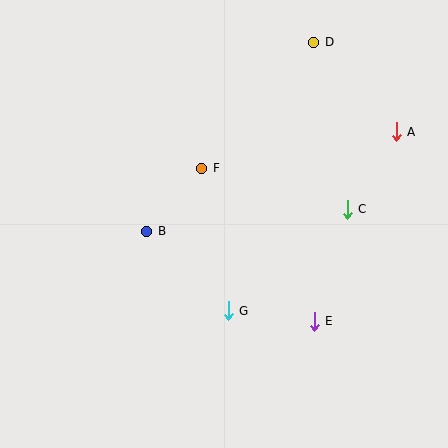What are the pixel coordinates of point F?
Point F is at (202, 168).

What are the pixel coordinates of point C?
Point C is at (347, 209).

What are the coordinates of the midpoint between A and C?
The midpoint between A and C is at (372, 170).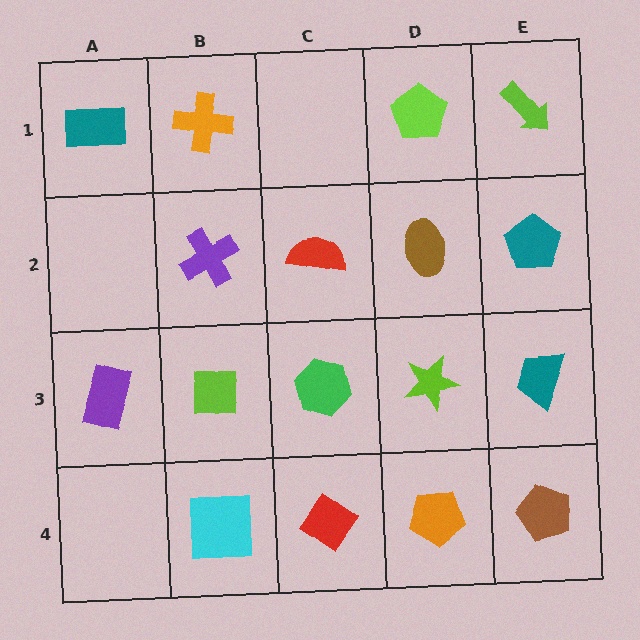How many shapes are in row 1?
4 shapes.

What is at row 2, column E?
A teal pentagon.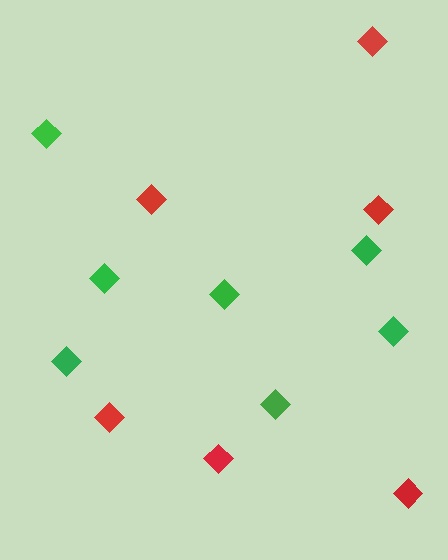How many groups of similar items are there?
There are 2 groups: one group of red diamonds (6) and one group of green diamonds (7).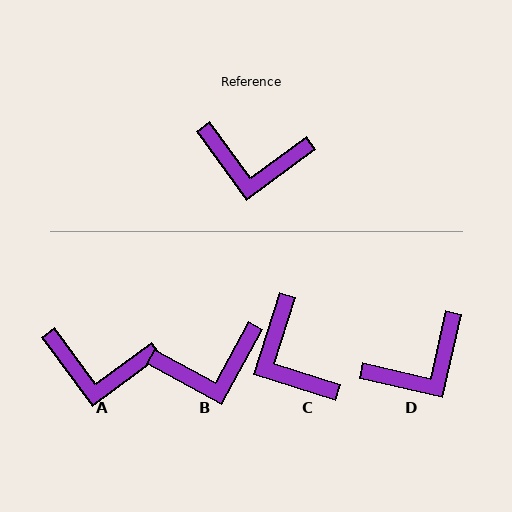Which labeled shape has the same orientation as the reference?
A.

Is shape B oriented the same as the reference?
No, it is off by about 25 degrees.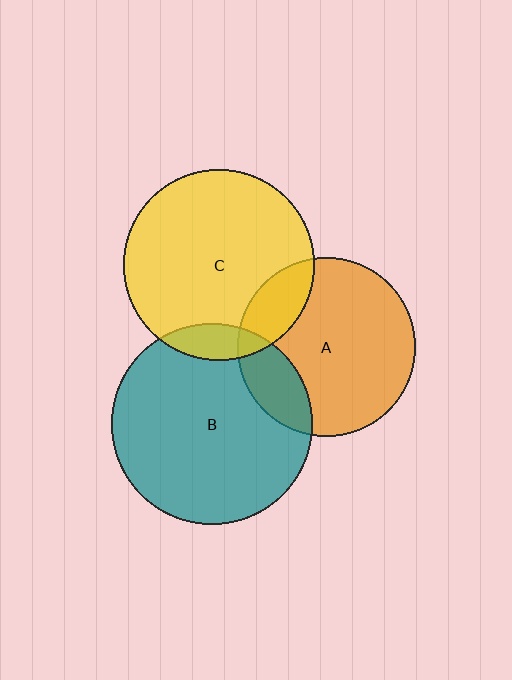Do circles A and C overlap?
Yes.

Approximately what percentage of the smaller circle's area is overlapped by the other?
Approximately 15%.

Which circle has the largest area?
Circle B (teal).